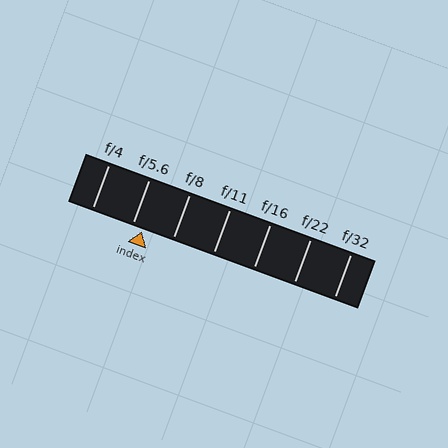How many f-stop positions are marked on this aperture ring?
There are 7 f-stop positions marked.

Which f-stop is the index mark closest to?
The index mark is closest to f/5.6.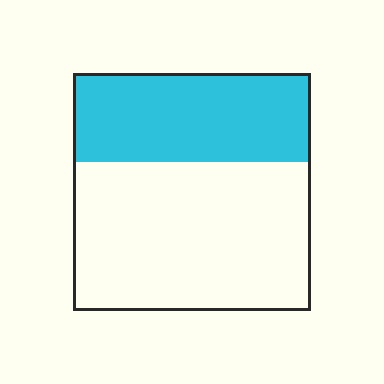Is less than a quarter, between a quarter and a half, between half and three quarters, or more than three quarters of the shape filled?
Between a quarter and a half.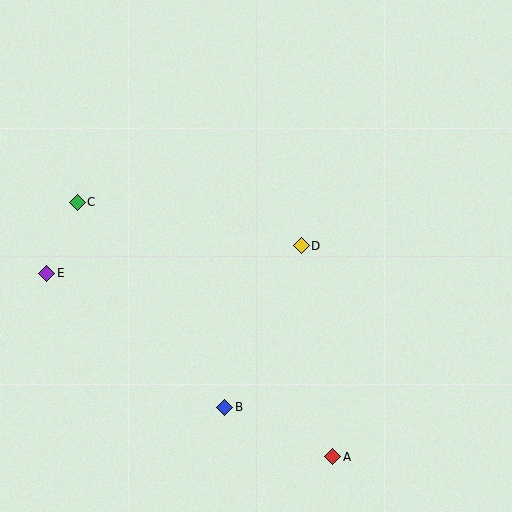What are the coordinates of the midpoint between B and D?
The midpoint between B and D is at (263, 327).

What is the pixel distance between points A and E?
The distance between A and E is 339 pixels.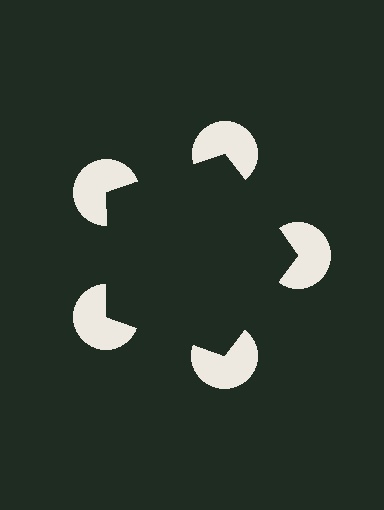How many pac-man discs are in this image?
There are 5 — one at each vertex of the illusory pentagon.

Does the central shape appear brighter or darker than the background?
It typically appears slightly darker than the background, even though no actual brightness change is drawn.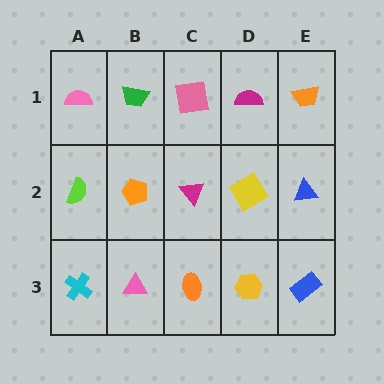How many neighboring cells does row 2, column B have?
4.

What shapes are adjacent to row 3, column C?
A magenta triangle (row 2, column C), a pink triangle (row 3, column B), a yellow hexagon (row 3, column D).